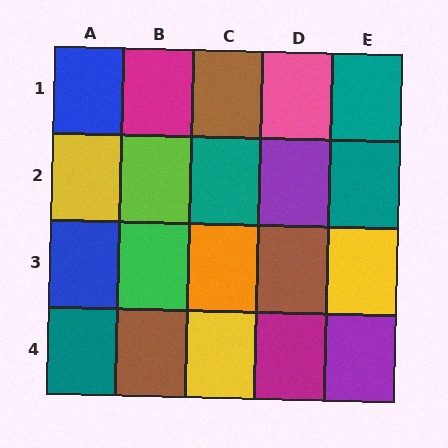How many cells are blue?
2 cells are blue.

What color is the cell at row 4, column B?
Brown.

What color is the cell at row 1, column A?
Blue.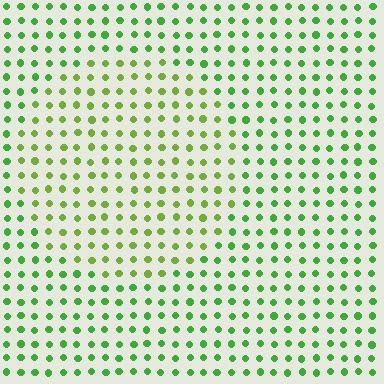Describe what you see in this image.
The image is filled with small green elements in a uniform arrangement. A circle-shaped region is visible where the elements are tinted to a slightly different hue, forming a subtle color boundary.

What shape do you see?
I see a circle.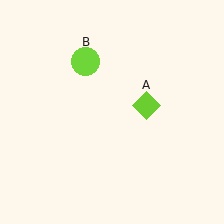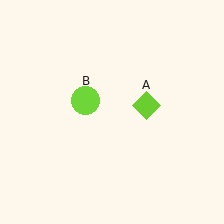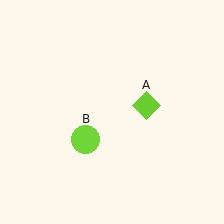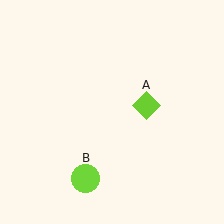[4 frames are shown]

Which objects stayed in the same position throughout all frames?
Lime diamond (object A) remained stationary.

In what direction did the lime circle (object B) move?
The lime circle (object B) moved down.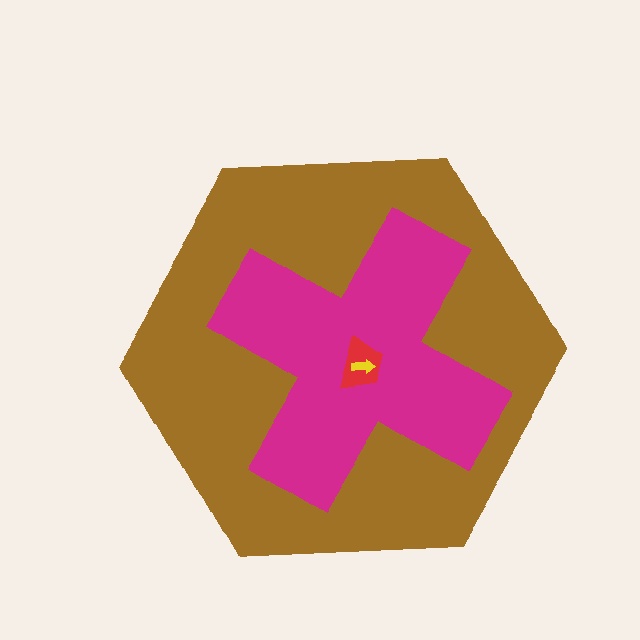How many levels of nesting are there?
4.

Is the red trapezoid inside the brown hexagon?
Yes.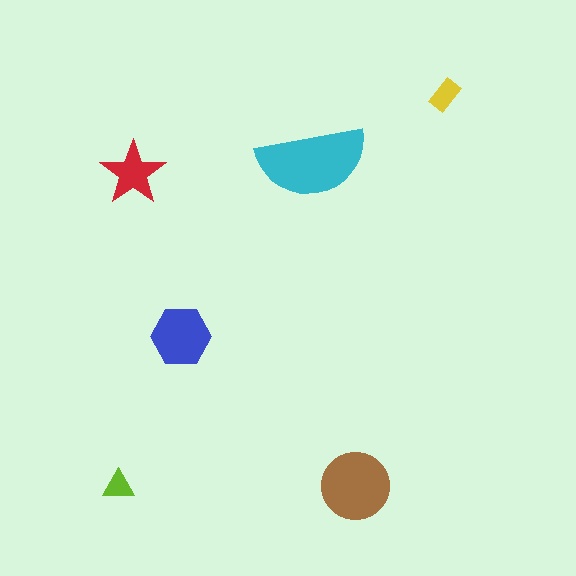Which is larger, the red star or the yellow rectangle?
The red star.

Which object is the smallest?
The lime triangle.